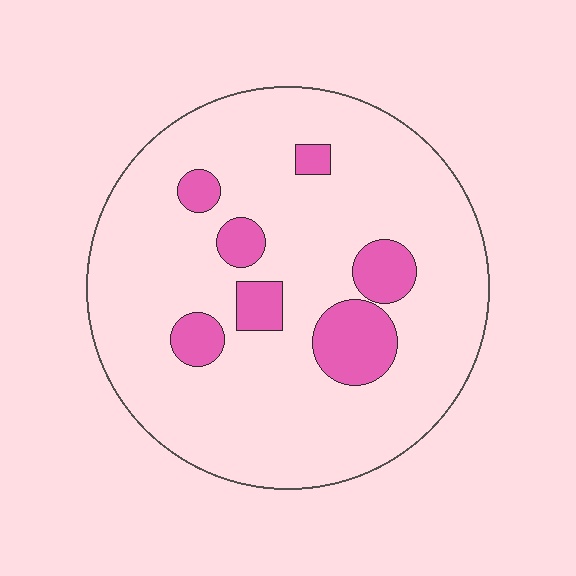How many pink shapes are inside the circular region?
7.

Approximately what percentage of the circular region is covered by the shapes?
Approximately 15%.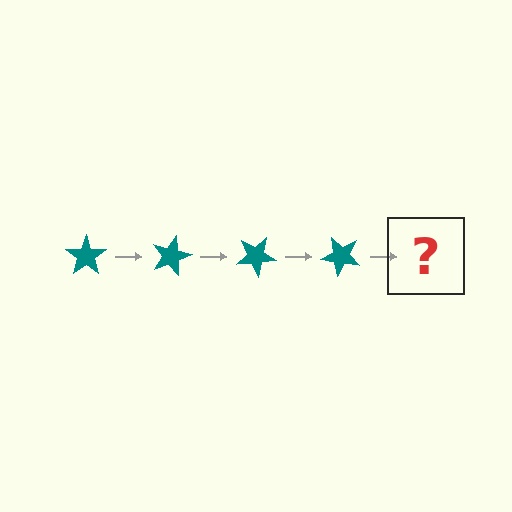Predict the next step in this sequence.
The next step is a teal star rotated 60 degrees.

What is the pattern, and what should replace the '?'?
The pattern is that the star rotates 15 degrees each step. The '?' should be a teal star rotated 60 degrees.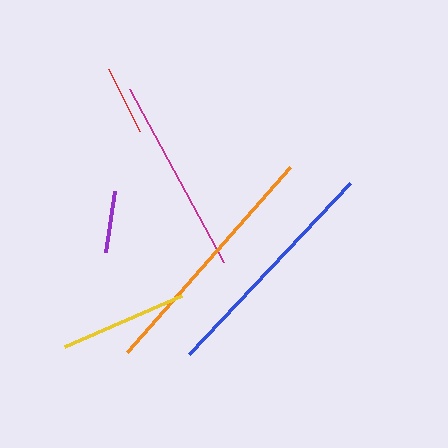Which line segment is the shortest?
The purple line is the shortest at approximately 61 pixels.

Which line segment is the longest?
The orange line is the longest at approximately 246 pixels.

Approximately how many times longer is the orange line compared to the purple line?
The orange line is approximately 4.0 times the length of the purple line.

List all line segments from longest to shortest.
From longest to shortest: orange, blue, magenta, yellow, red, purple.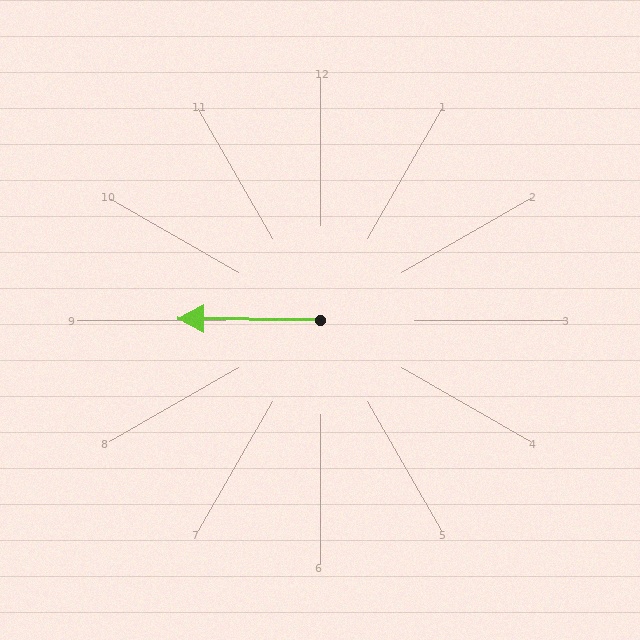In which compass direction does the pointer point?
West.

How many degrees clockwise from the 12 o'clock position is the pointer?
Approximately 271 degrees.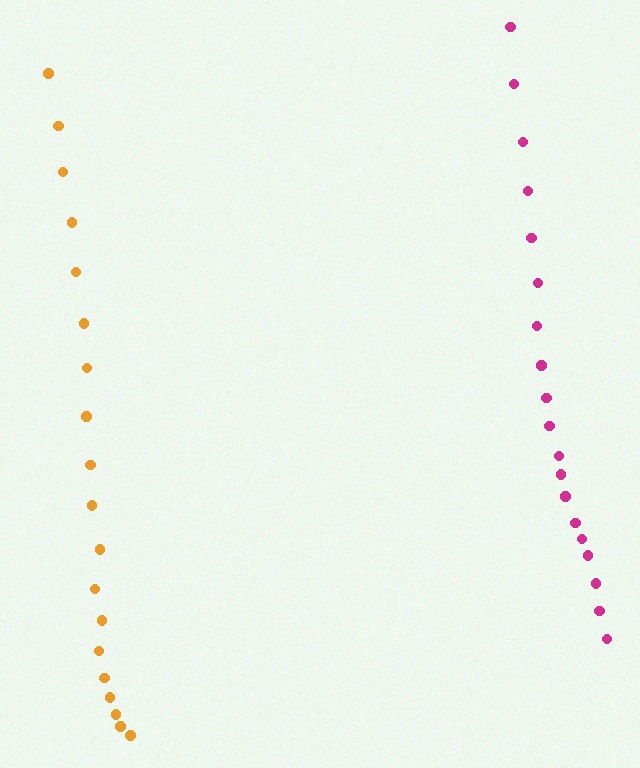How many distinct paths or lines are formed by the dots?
There are 2 distinct paths.